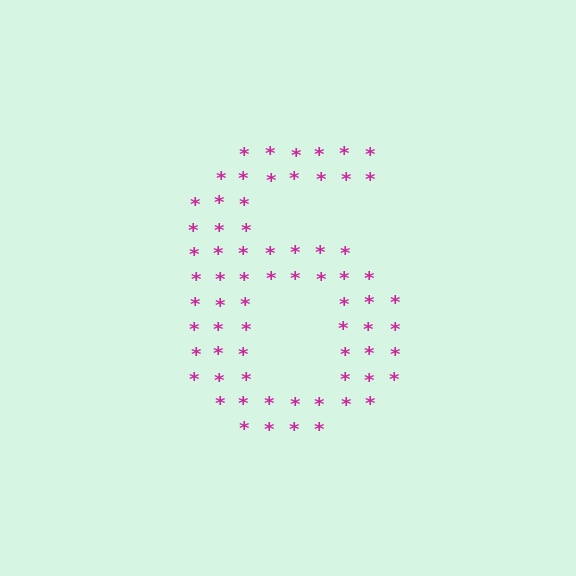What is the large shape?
The large shape is the digit 6.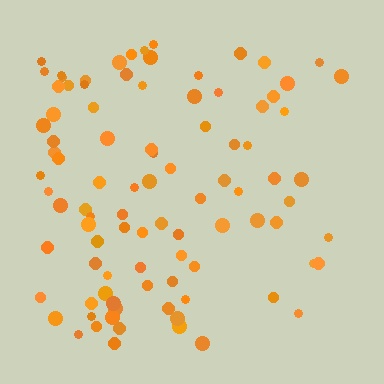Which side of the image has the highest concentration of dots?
The left.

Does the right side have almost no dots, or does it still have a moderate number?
Still a moderate number, just noticeably fewer than the left.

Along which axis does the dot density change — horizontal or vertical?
Horizontal.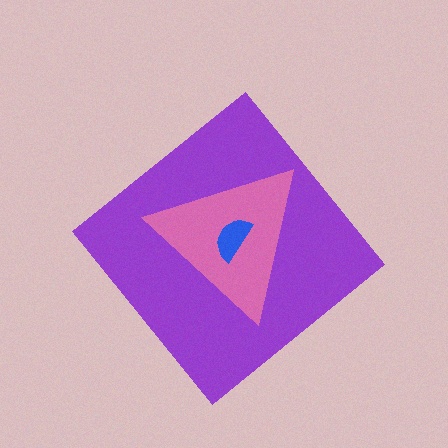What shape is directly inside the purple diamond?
The pink triangle.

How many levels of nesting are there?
3.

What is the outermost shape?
The purple diamond.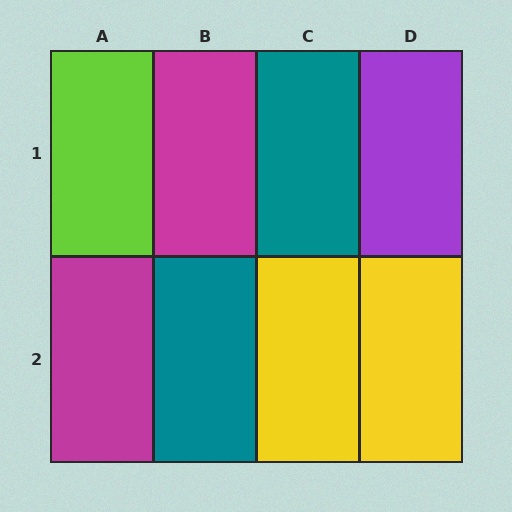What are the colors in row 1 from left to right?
Lime, magenta, teal, purple.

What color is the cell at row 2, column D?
Yellow.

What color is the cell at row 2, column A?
Magenta.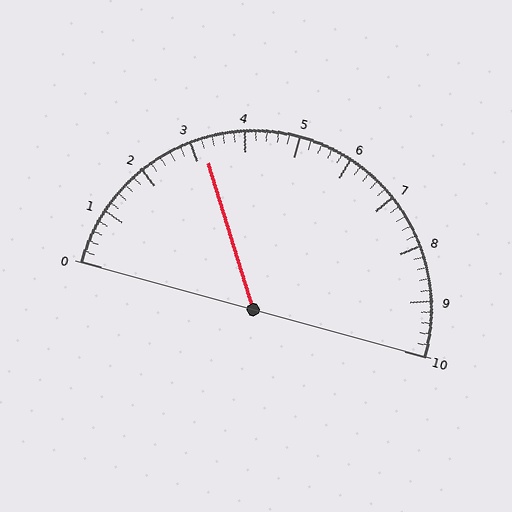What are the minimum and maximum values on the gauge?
The gauge ranges from 0 to 10.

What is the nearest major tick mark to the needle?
The nearest major tick mark is 3.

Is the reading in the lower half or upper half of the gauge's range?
The reading is in the lower half of the range (0 to 10).